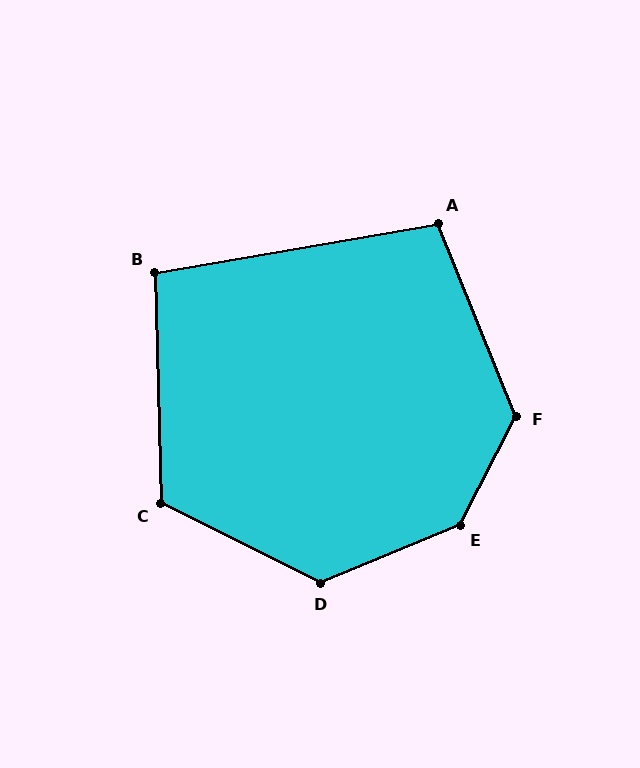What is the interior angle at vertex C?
Approximately 118 degrees (obtuse).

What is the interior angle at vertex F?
Approximately 131 degrees (obtuse).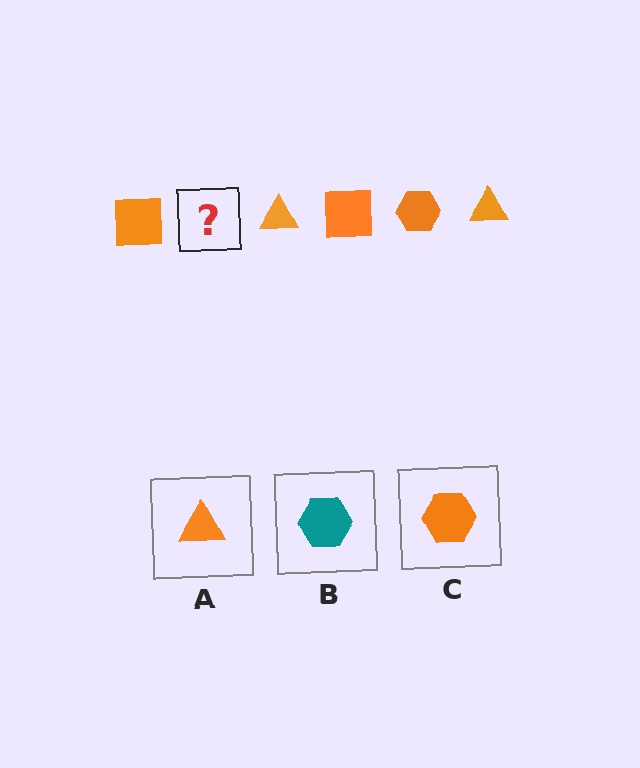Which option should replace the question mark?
Option C.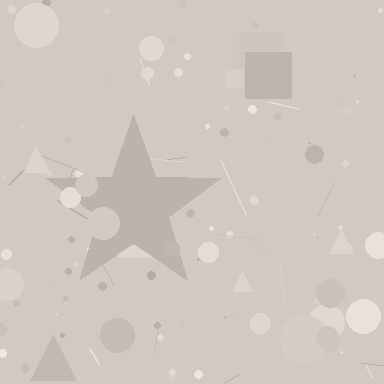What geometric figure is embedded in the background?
A star is embedded in the background.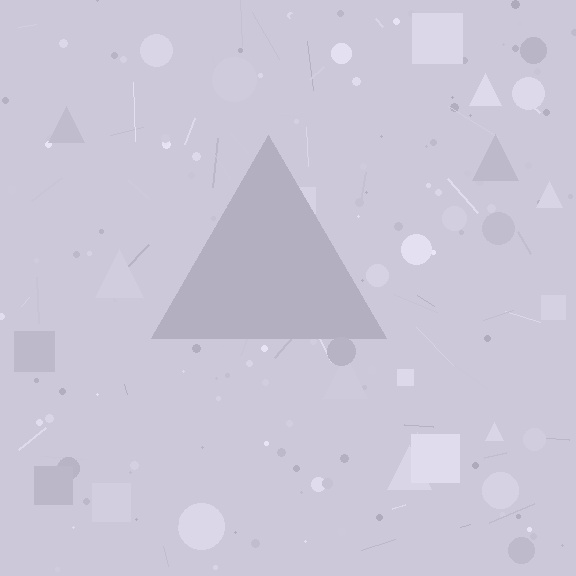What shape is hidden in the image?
A triangle is hidden in the image.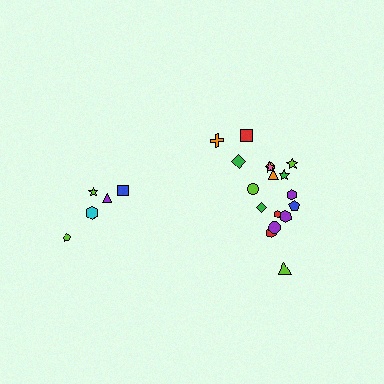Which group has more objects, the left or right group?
The right group.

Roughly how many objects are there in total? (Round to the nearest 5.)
Roughly 25 objects in total.